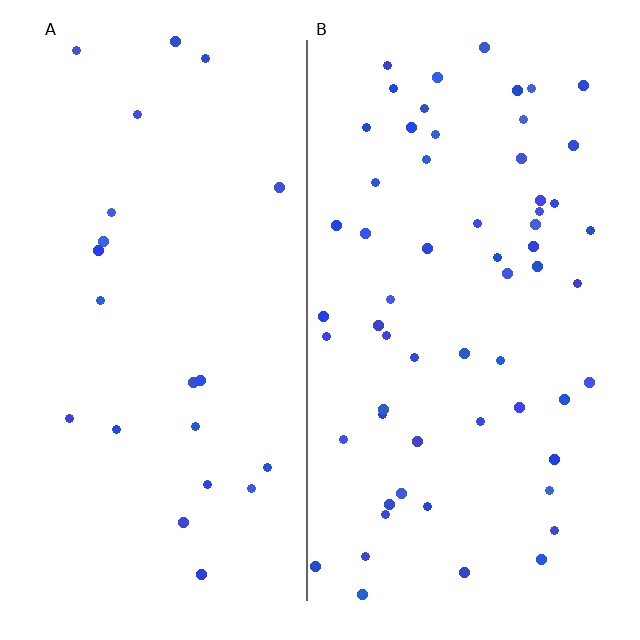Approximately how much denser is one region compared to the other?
Approximately 2.8× — region B over region A.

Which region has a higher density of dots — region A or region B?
B (the right).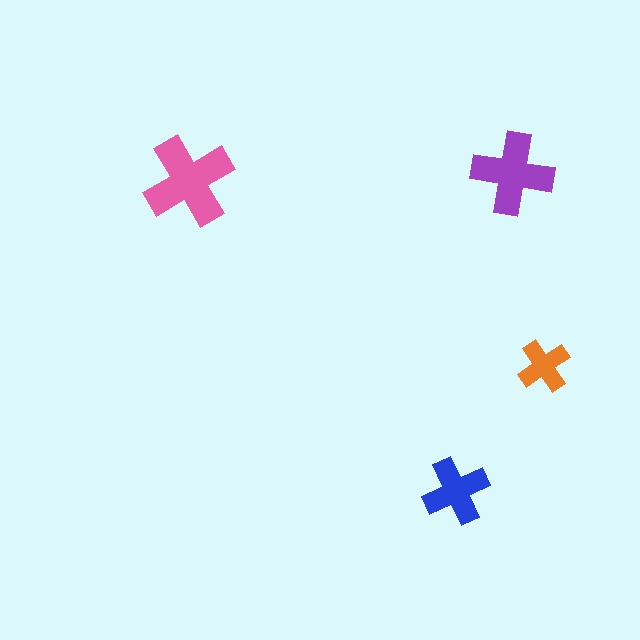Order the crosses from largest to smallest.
the pink one, the purple one, the blue one, the orange one.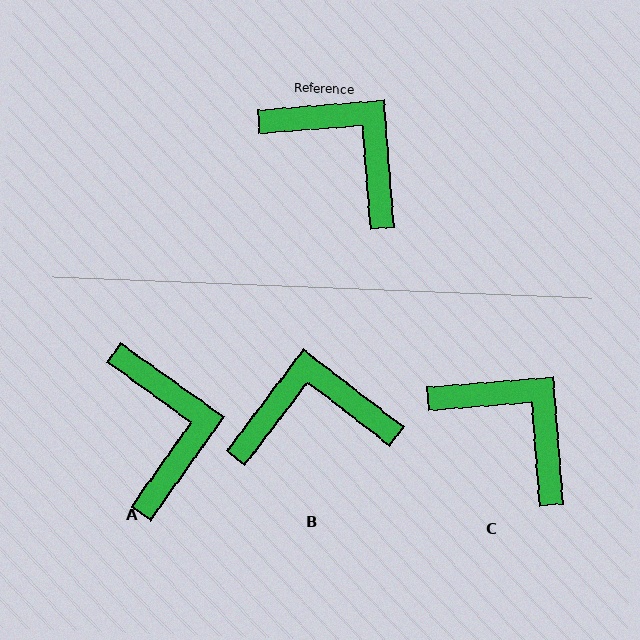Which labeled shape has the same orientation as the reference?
C.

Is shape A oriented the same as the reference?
No, it is off by about 40 degrees.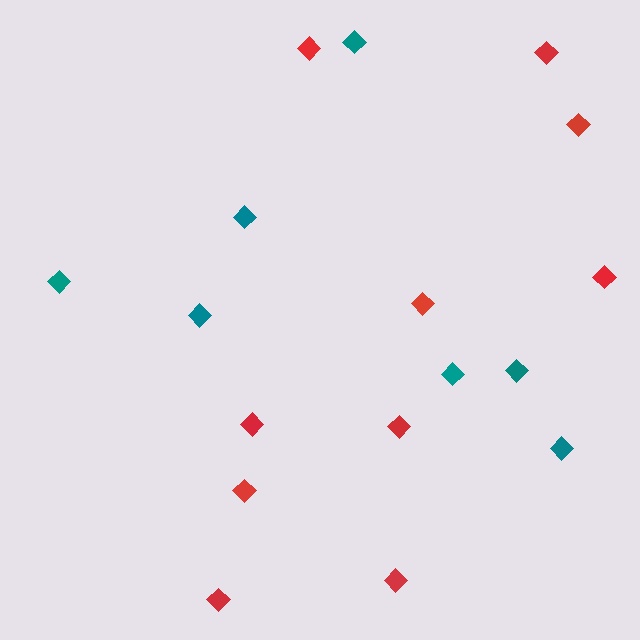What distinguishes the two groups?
There are 2 groups: one group of red diamonds (10) and one group of teal diamonds (7).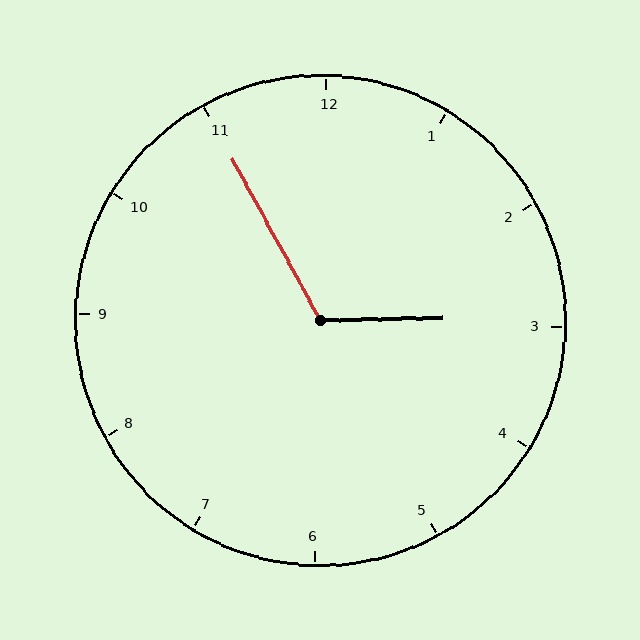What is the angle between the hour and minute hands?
Approximately 118 degrees.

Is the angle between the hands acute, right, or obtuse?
It is obtuse.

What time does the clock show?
2:55.